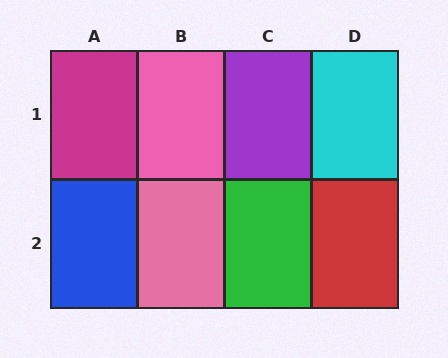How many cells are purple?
1 cell is purple.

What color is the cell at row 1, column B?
Pink.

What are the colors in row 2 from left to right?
Blue, pink, green, red.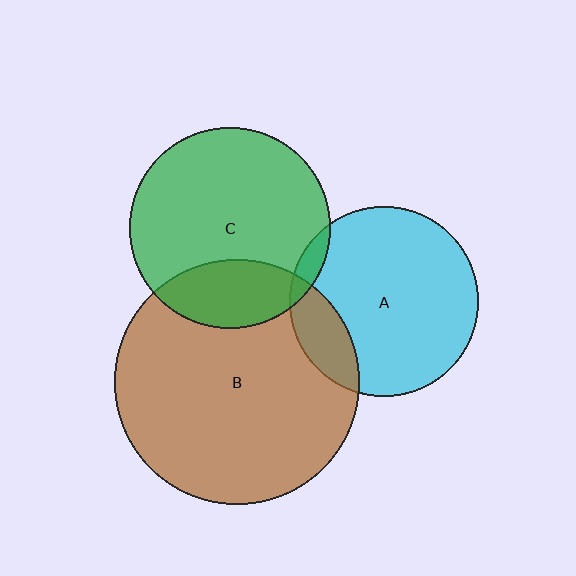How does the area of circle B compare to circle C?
Approximately 1.5 times.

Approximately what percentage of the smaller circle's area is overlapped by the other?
Approximately 25%.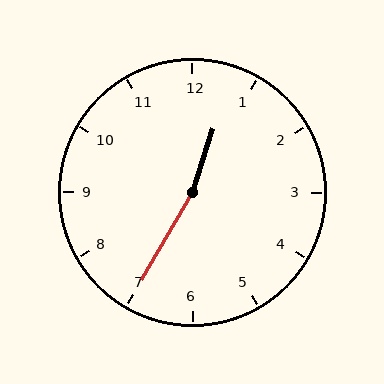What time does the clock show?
12:35.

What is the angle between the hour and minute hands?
Approximately 168 degrees.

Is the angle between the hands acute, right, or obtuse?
It is obtuse.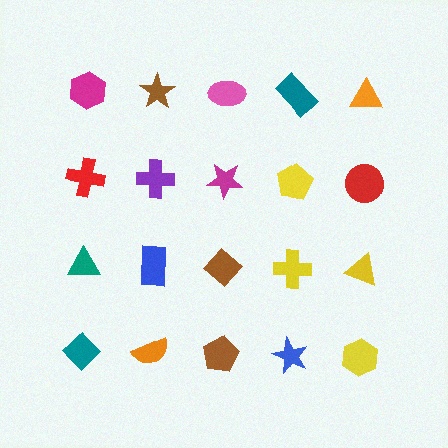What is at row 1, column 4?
A teal rectangle.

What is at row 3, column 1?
A teal triangle.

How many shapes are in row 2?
5 shapes.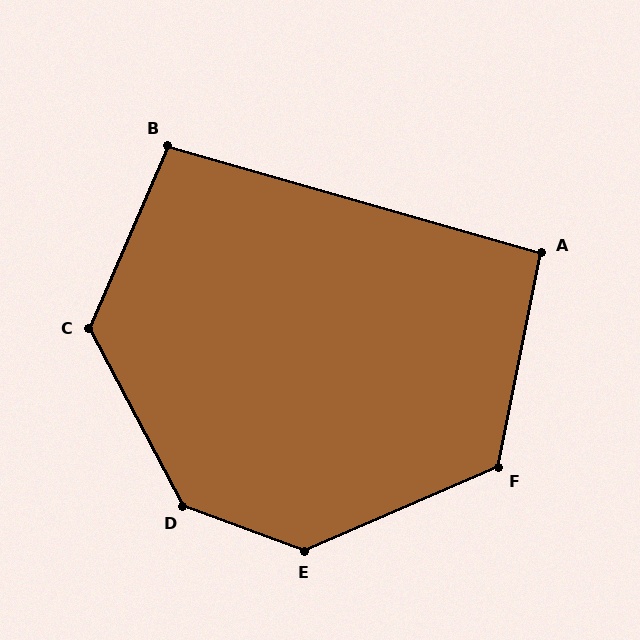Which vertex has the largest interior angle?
D, at approximately 138 degrees.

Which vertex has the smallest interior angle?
A, at approximately 95 degrees.